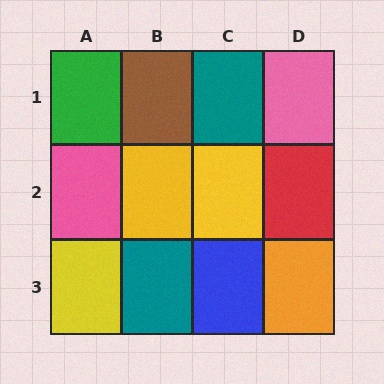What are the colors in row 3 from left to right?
Yellow, teal, blue, orange.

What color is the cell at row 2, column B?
Yellow.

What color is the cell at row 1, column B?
Brown.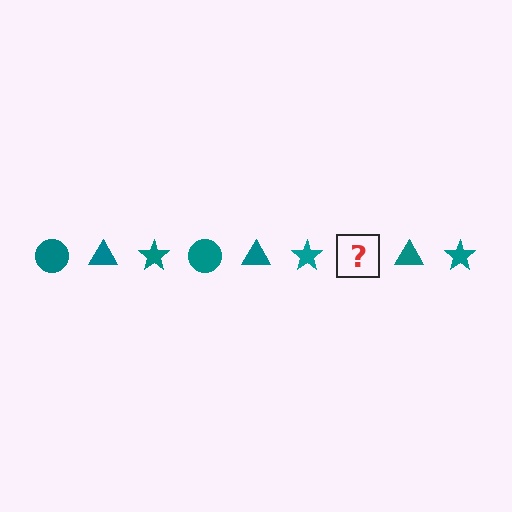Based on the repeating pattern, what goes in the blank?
The blank should be a teal circle.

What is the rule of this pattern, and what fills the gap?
The rule is that the pattern cycles through circle, triangle, star shapes in teal. The gap should be filled with a teal circle.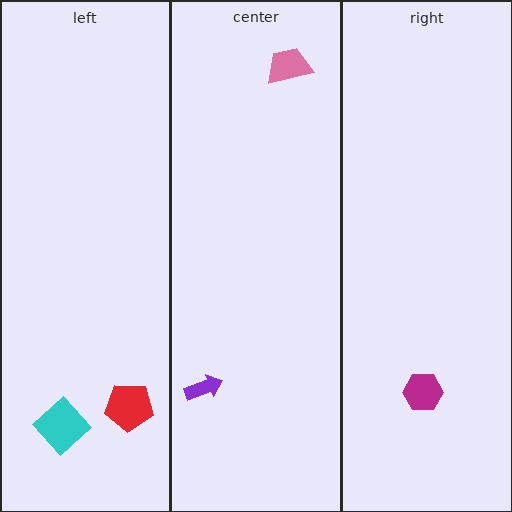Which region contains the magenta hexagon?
The right region.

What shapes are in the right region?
The magenta hexagon.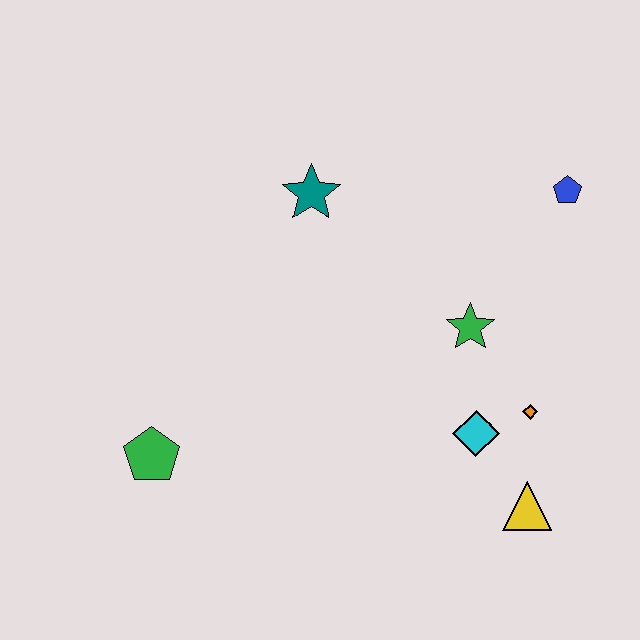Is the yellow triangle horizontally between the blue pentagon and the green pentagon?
Yes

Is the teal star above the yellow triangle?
Yes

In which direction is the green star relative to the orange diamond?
The green star is above the orange diamond.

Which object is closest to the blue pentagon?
The green star is closest to the blue pentagon.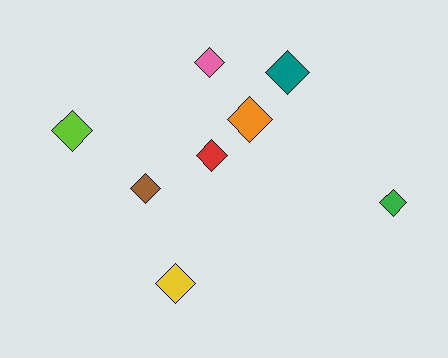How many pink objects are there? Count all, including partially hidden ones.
There is 1 pink object.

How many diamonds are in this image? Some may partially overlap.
There are 8 diamonds.